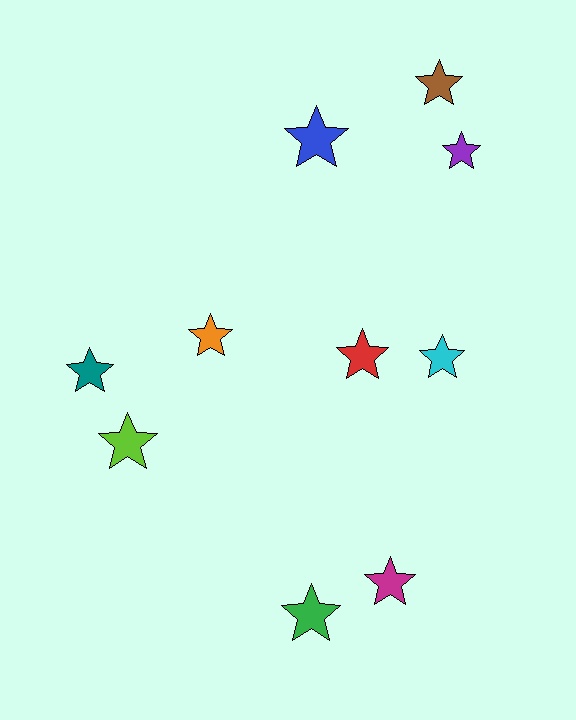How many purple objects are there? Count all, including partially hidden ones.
There is 1 purple object.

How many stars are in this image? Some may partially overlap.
There are 10 stars.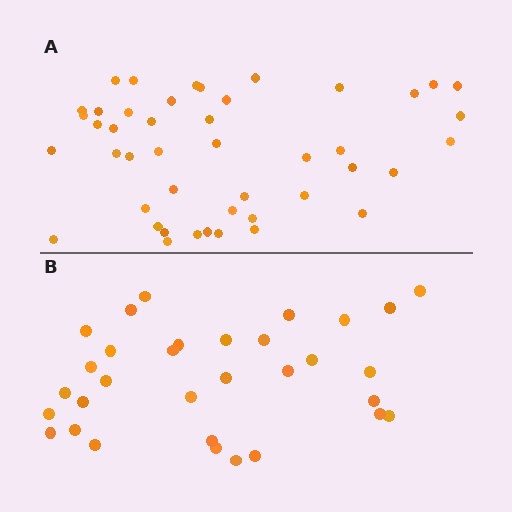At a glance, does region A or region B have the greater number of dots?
Region A (the top region) has more dots.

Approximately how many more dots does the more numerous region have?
Region A has approximately 15 more dots than region B.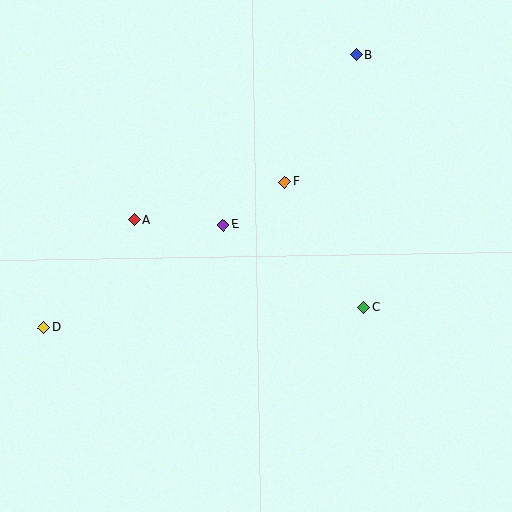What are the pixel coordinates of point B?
Point B is at (356, 55).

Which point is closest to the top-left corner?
Point A is closest to the top-left corner.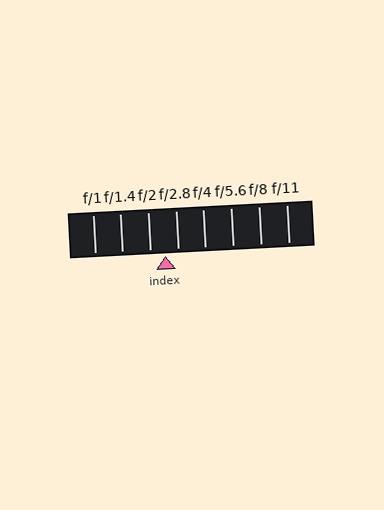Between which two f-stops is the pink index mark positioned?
The index mark is between f/2 and f/2.8.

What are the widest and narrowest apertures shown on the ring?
The widest aperture shown is f/1 and the narrowest is f/11.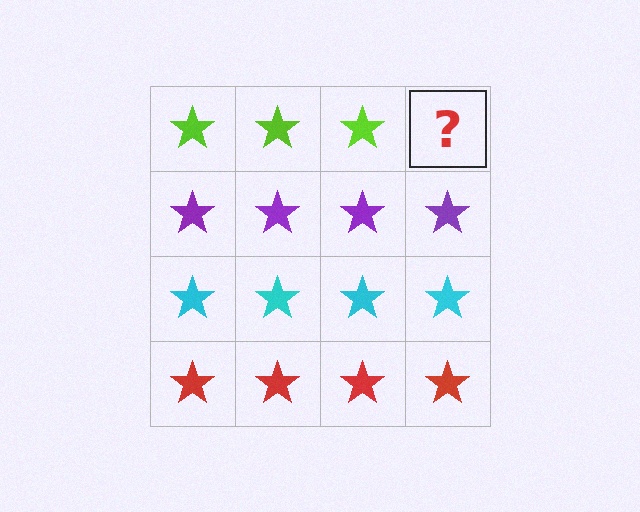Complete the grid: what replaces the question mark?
The question mark should be replaced with a lime star.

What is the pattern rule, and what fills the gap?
The rule is that each row has a consistent color. The gap should be filled with a lime star.